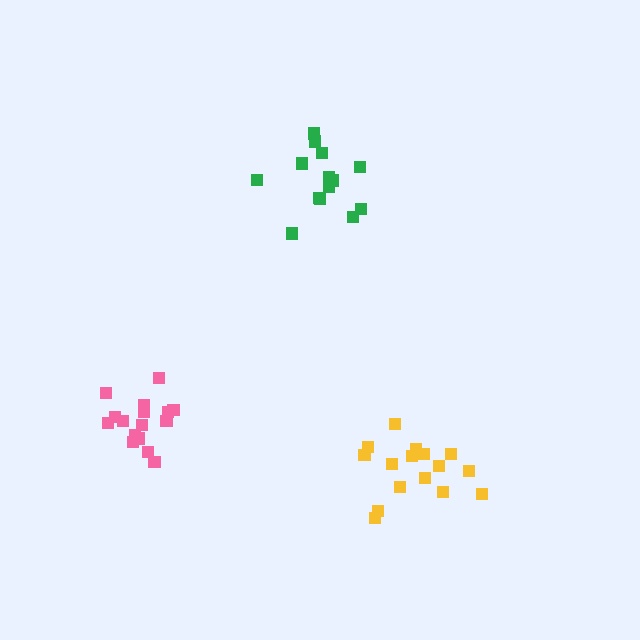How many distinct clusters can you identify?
There are 3 distinct clusters.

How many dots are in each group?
Group 1: 16 dots, Group 2: 16 dots, Group 3: 14 dots (46 total).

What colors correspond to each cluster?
The clusters are colored: pink, yellow, green.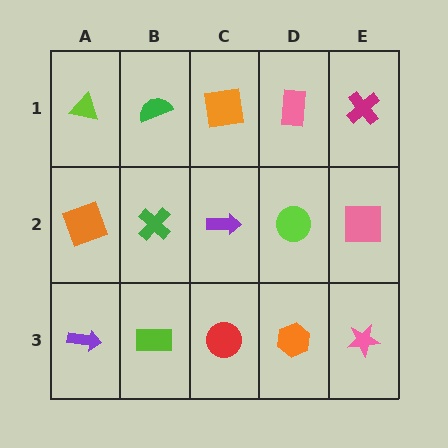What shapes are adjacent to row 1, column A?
An orange square (row 2, column A), a green semicircle (row 1, column B).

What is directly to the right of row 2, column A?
A green cross.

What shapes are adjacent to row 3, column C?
A purple arrow (row 2, column C), a lime rectangle (row 3, column B), an orange hexagon (row 3, column D).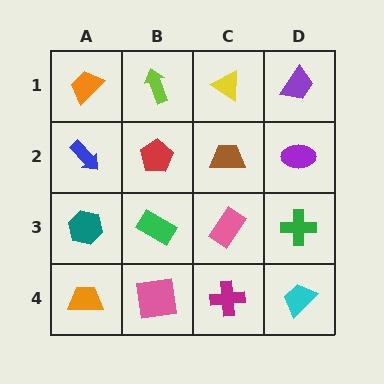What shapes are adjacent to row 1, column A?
A blue arrow (row 2, column A), a lime arrow (row 1, column B).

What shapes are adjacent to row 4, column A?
A teal hexagon (row 3, column A), a pink square (row 4, column B).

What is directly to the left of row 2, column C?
A red pentagon.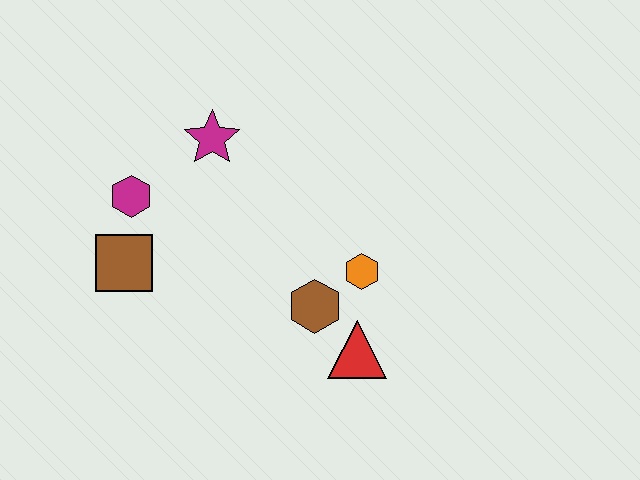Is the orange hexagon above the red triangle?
Yes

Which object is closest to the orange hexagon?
The brown hexagon is closest to the orange hexagon.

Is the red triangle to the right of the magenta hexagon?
Yes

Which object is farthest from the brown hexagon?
The magenta hexagon is farthest from the brown hexagon.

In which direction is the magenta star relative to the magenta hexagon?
The magenta star is to the right of the magenta hexagon.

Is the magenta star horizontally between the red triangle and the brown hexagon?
No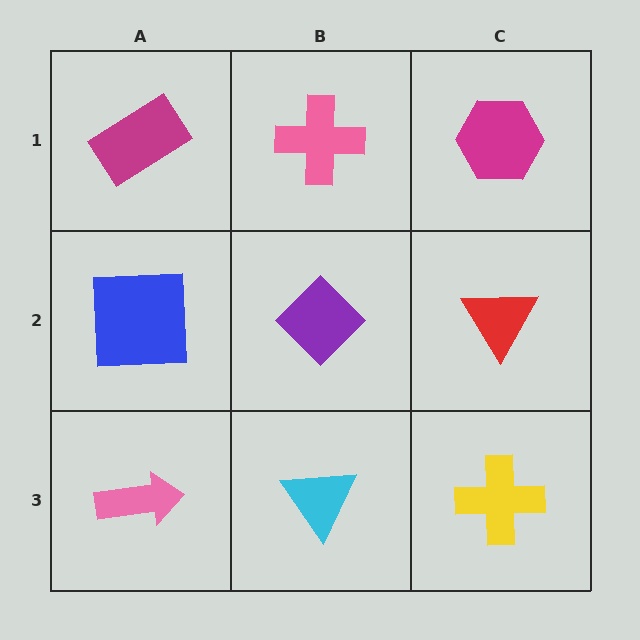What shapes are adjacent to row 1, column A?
A blue square (row 2, column A), a pink cross (row 1, column B).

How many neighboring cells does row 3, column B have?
3.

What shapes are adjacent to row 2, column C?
A magenta hexagon (row 1, column C), a yellow cross (row 3, column C), a purple diamond (row 2, column B).